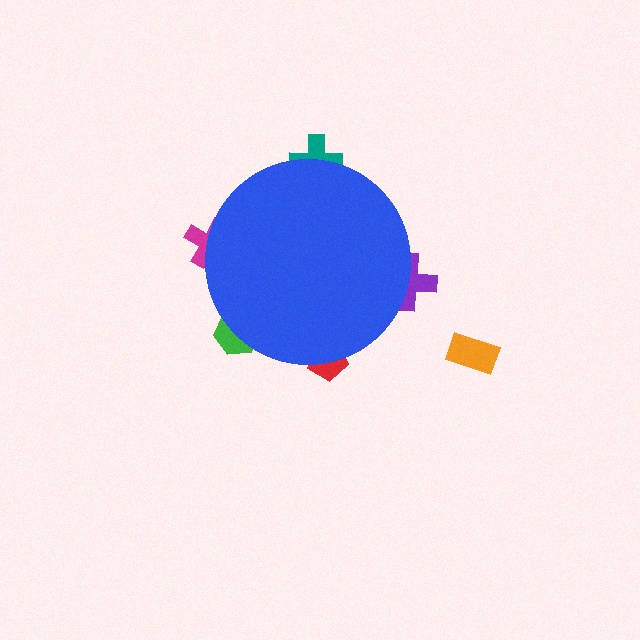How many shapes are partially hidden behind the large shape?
5 shapes are partially hidden.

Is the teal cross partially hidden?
Yes, the teal cross is partially hidden behind the blue circle.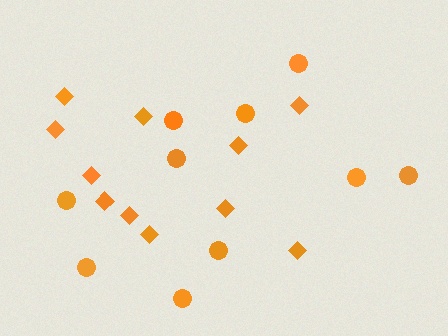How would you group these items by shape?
There are 2 groups: one group of diamonds (11) and one group of circles (10).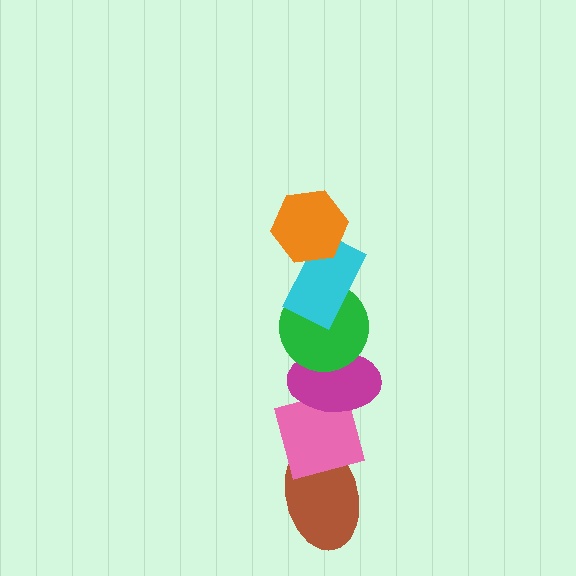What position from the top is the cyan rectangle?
The cyan rectangle is 2nd from the top.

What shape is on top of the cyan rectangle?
The orange hexagon is on top of the cyan rectangle.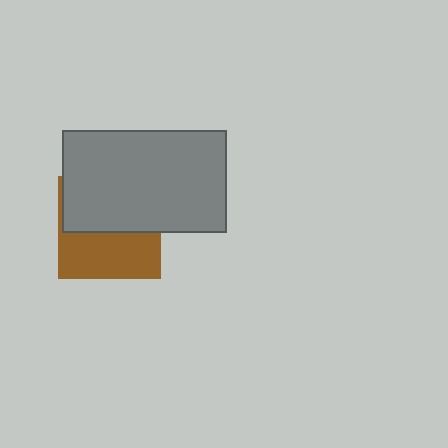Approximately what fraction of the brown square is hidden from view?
Roughly 54% of the brown square is hidden behind the gray rectangle.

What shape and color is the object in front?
The object in front is a gray rectangle.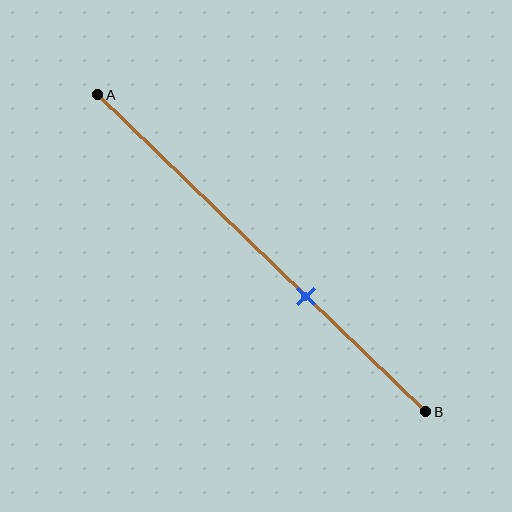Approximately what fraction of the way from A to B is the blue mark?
The blue mark is approximately 65% of the way from A to B.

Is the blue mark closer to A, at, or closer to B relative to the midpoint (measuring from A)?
The blue mark is closer to point B than the midpoint of segment AB.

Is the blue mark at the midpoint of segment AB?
No, the mark is at about 65% from A, not at the 50% midpoint.